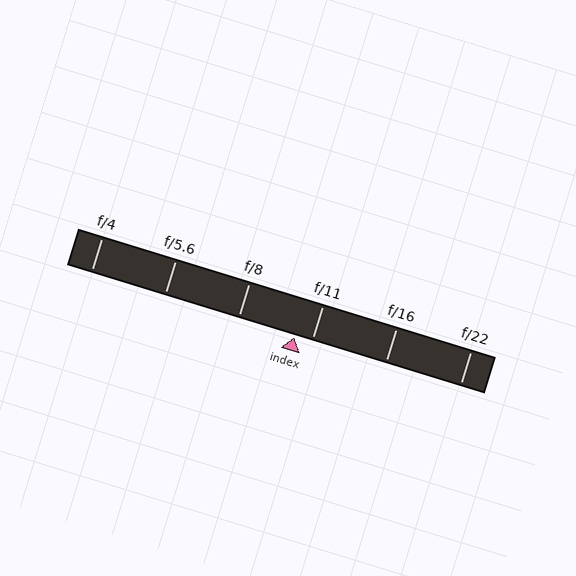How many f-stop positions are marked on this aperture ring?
There are 6 f-stop positions marked.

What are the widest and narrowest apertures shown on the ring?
The widest aperture shown is f/4 and the narrowest is f/22.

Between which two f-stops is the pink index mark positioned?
The index mark is between f/8 and f/11.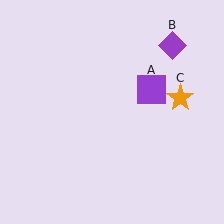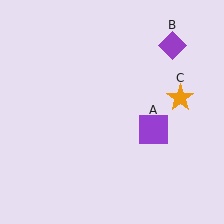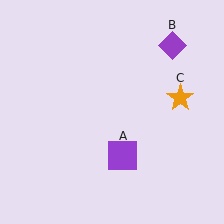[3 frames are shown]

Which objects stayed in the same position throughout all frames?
Purple diamond (object B) and orange star (object C) remained stationary.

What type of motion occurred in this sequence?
The purple square (object A) rotated clockwise around the center of the scene.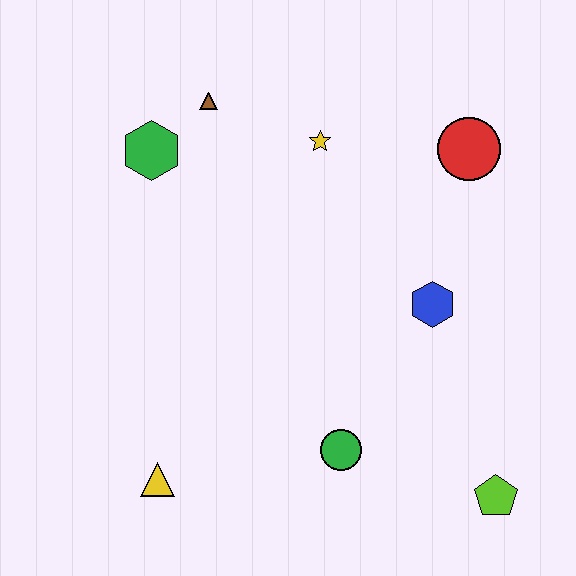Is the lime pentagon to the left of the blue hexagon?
No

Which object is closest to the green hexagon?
The brown triangle is closest to the green hexagon.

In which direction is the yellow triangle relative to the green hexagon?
The yellow triangle is below the green hexagon.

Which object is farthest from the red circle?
The yellow triangle is farthest from the red circle.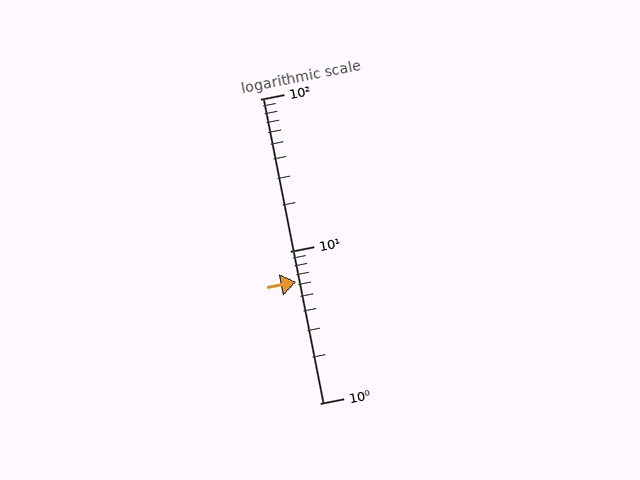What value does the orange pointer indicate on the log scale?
The pointer indicates approximately 6.3.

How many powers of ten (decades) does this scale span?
The scale spans 2 decades, from 1 to 100.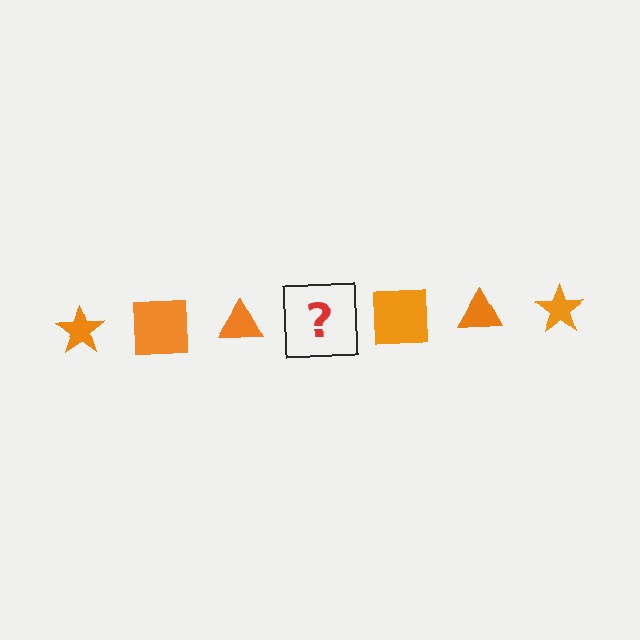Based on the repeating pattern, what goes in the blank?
The blank should be an orange star.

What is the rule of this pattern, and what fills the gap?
The rule is that the pattern cycles through star, square, triangle shapes in orange. The gap should be filled with an orange star.